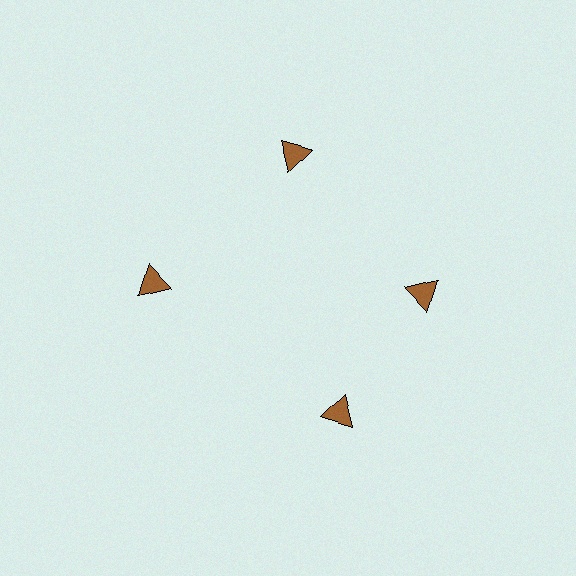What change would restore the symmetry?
The symmetry would be restored by rotating it back into even spacing with its neighbors so that all 4 triangles sit at equal angles and equal distance from the center.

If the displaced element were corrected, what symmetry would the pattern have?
It would have 4-fold rotational symmetry — the pattern would map onto itself every 90 degrees.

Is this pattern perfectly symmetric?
No. The 4 brown triangles are arranged in a ring, but one element near the 6 o'clock position is rotated out of alignment along the ring, breaking the 4-fold rotational symmetry.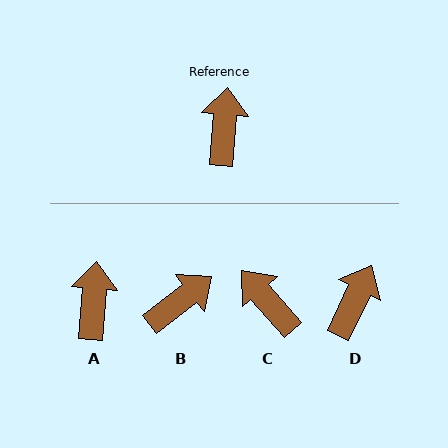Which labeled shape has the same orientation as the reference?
A.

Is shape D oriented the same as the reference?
No, it is off by about 21 degrees.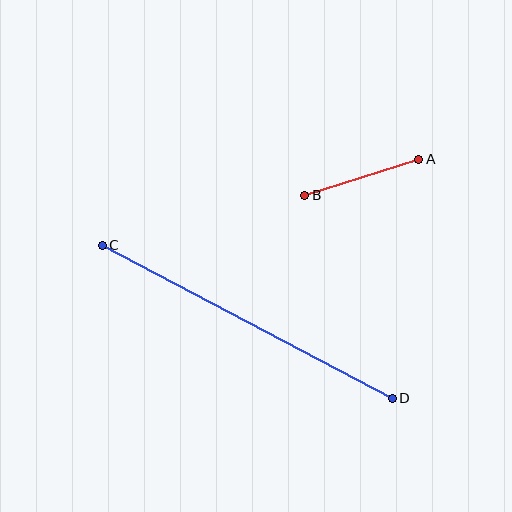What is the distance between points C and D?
The distance is approximately 328 pixels.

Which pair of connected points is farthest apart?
Points C and D are farthest apart.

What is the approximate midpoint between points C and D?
The midpoint is at approximately (247, 322) pixels.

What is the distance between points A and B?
The distance is approximately 120 pixels.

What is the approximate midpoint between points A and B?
The midpoint is at approximately (362, 177) pixels.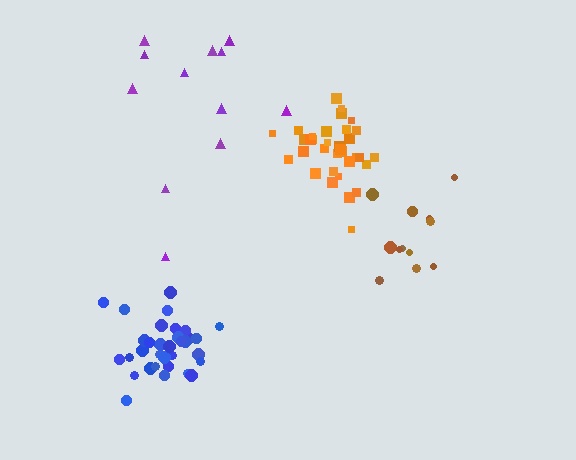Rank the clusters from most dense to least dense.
orange, blue, brown, purple.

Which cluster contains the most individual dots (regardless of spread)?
Orange (35).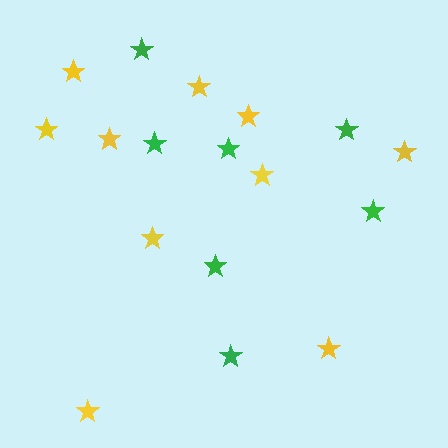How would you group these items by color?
There are 2 groups: one group of yellow stars (10) and one group of green stars (7).